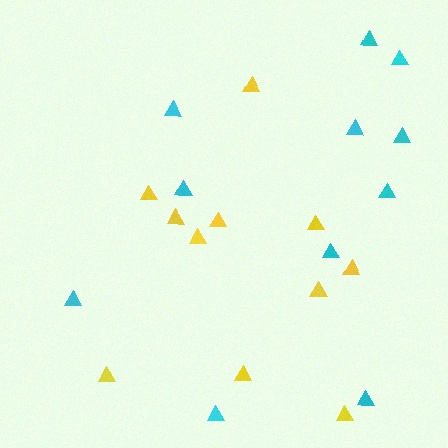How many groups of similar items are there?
There are 2 groups: one group of cyan triangles (11) and one group of yellow triangles (11).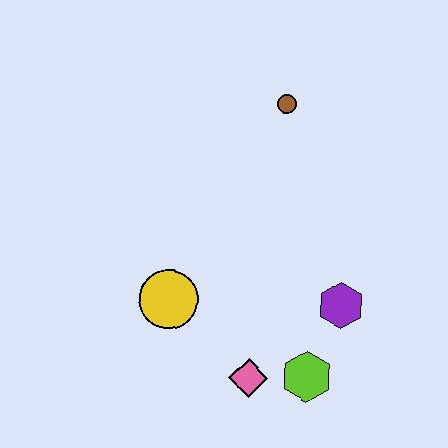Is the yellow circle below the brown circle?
Yes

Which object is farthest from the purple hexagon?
The brown circle is farthest from the purple hexagon.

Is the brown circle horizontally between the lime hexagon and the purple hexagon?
No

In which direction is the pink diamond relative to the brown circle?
The pink diamond is below the brown circle.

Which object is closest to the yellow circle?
The pink diamond is closest to the yellow circle.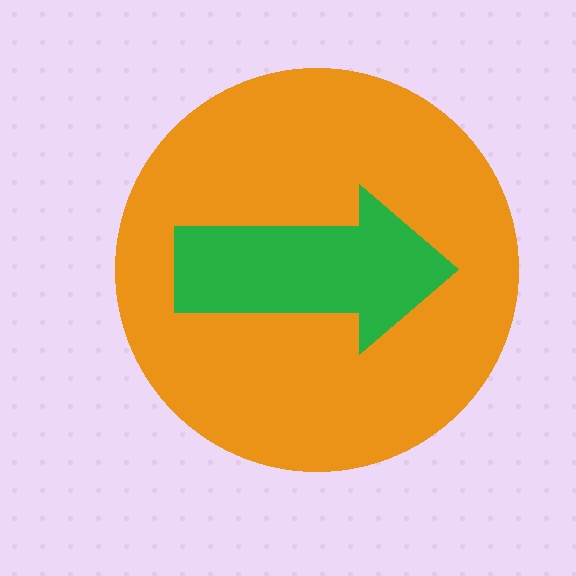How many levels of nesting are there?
2.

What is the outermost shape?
The orange circle.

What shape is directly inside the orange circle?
The green arrow.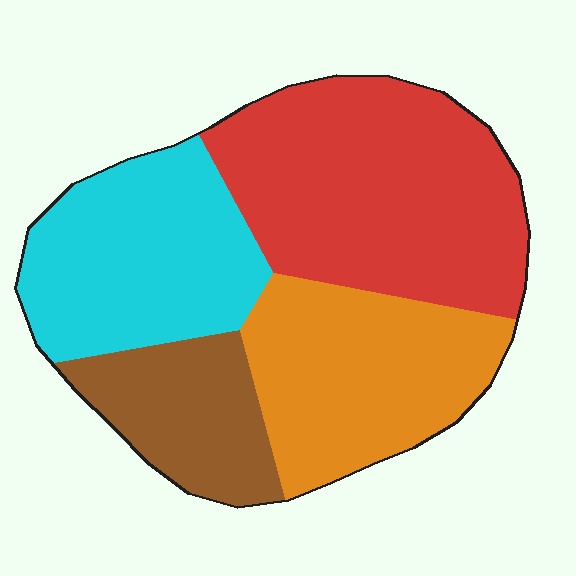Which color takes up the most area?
Red, at roughly 35%.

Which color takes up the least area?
Brown, at roughly 15%.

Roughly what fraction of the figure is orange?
Orange takes up about one quarter (1/4) of the figure.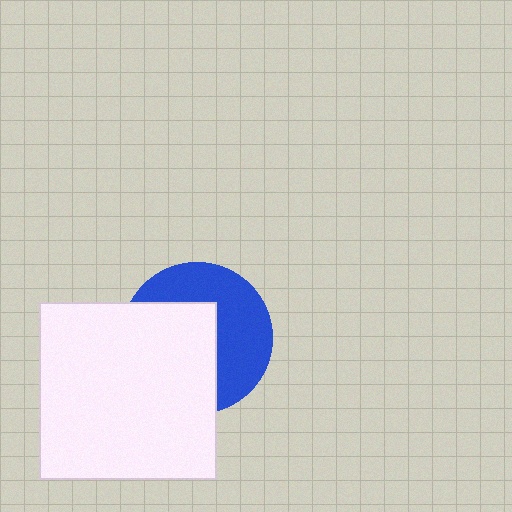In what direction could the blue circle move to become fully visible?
The blue circle could move right. That would shift it out from behind the white square entirely.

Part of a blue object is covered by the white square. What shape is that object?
It is a circle.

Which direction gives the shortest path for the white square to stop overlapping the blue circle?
Moving left gives the shortest separation.